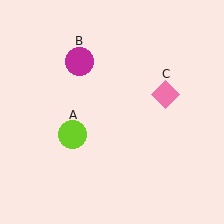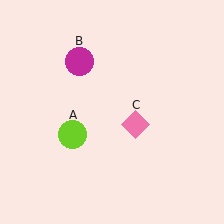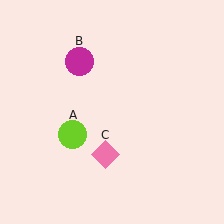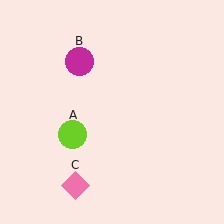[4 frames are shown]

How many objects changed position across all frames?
1 object changed position: pink diamond (object C).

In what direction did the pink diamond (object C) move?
The pink diamond (object C) moved down and to the left.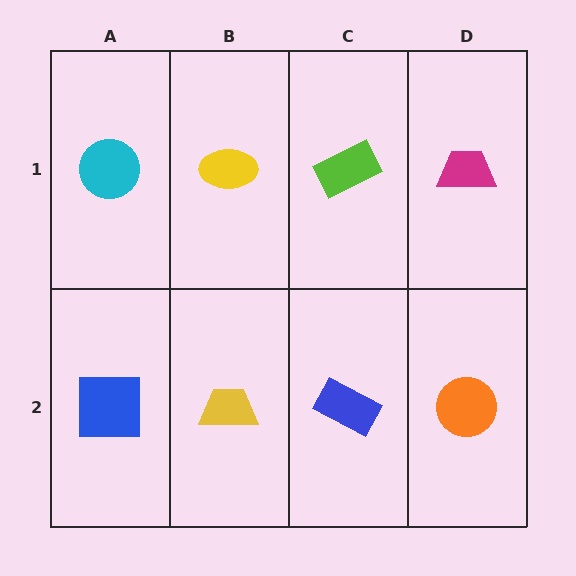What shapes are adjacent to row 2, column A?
A cyan circle (row 1, column A), a yellow trapezoid (row 2, column B).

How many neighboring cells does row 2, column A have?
2.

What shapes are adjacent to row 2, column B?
A yellow ellipse (row 1, column B), a blue square (row 2, column A), a blue rectangle (row 2, column C).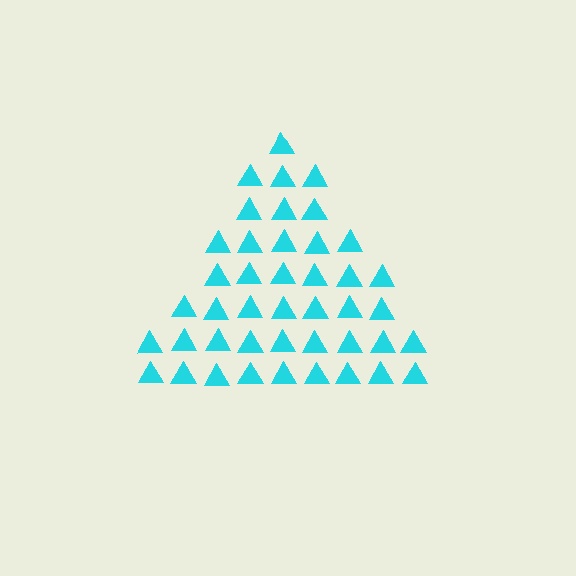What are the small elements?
The small elements are triangles.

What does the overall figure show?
The overall figure shows a triangle.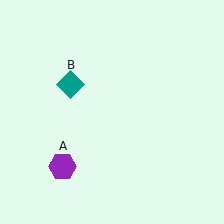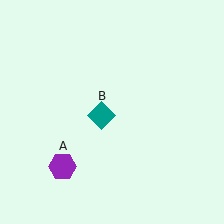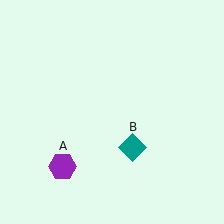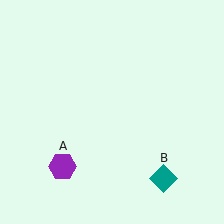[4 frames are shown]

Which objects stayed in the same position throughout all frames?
Purple hexagon (object A) remained stationary.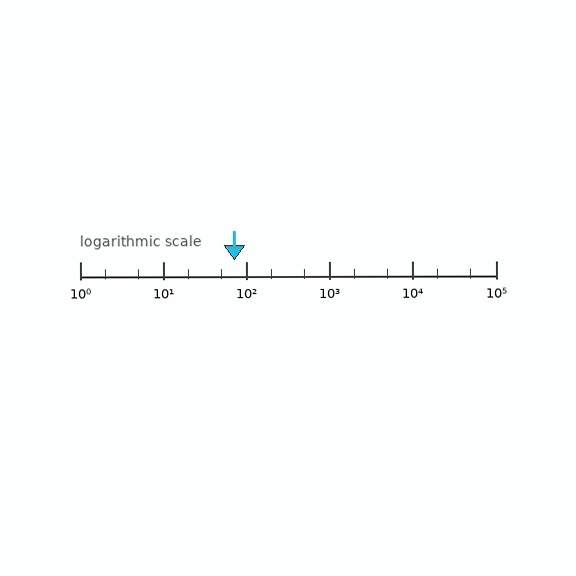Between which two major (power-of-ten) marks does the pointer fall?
The pointer is between 10 and 100.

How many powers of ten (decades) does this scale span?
The scale spans 5 decades, from 1 to 100000.